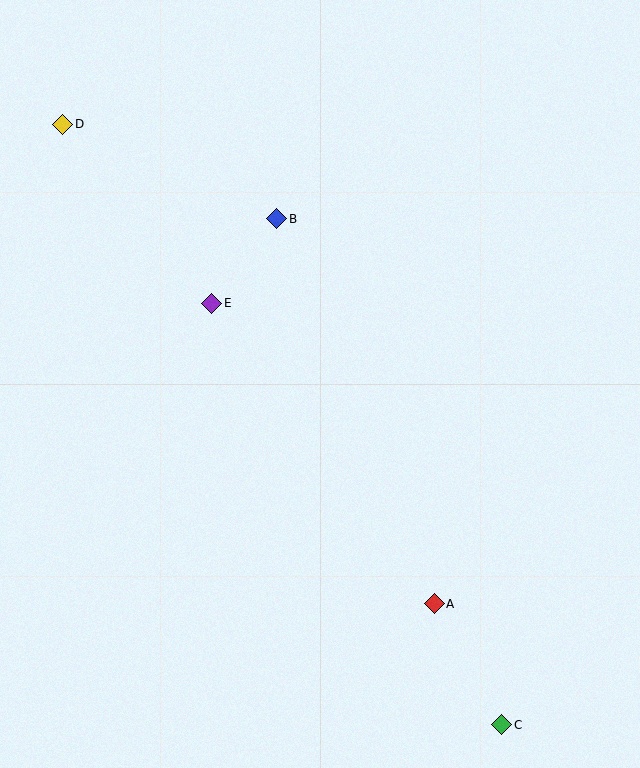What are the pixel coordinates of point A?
Point A is at (434, 604).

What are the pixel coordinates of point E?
Point E is at (212, 303).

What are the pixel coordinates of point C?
Point C is at (502, 725).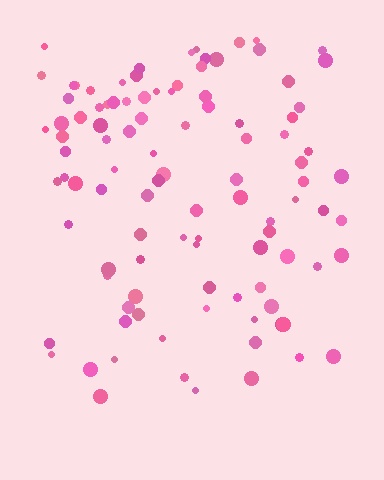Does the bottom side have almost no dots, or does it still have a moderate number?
Still a moderate number, just noticeably fewer than the top.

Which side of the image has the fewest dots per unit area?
The bottom.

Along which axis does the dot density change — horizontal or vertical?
Vertical.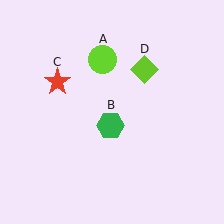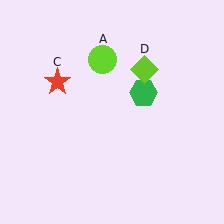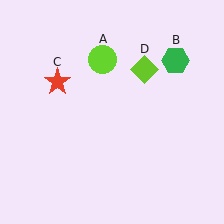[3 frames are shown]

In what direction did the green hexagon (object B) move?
The green hexagon (object B) moved up and to the right.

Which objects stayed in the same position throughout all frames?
Lime circle (object A) and red star (object C) and lime diamond (object D) remained stationary.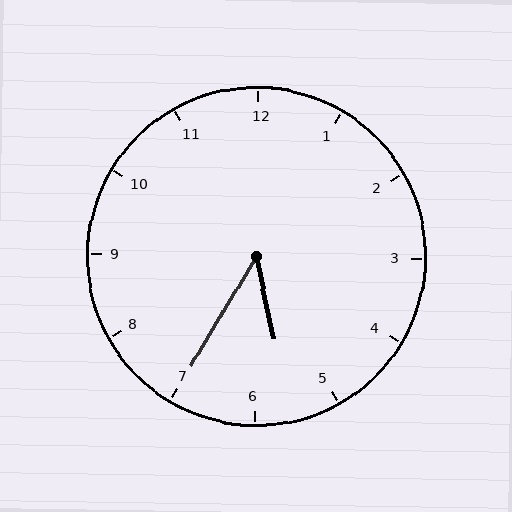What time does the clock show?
5:35.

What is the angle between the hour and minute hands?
Approximately 42 degrees.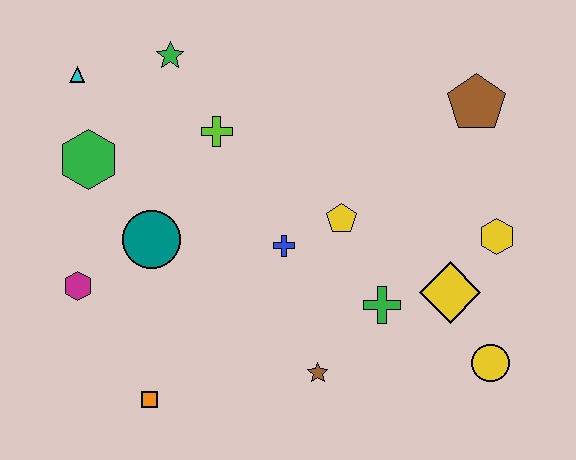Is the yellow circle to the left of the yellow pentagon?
No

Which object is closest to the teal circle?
The magenta hexagon is closest to the teal circle.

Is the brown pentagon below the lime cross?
No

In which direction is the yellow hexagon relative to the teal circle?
The yellow hexagon is to the right of the teal circle.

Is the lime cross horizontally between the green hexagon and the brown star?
Yes